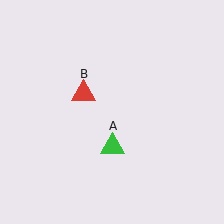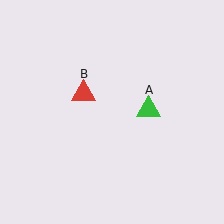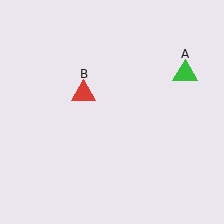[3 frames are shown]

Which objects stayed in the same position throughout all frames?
Red triangle (object B) remained stationary.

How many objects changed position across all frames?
1 object changed position: green triangle (object A).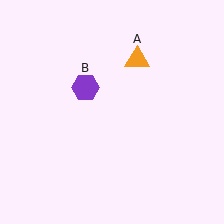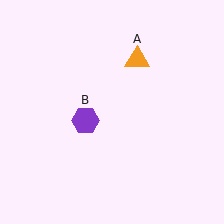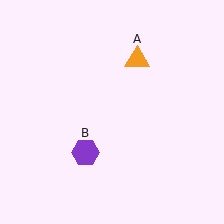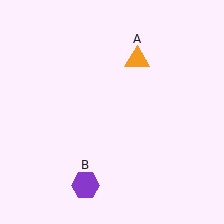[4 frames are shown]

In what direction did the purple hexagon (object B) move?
The purple hexagon (object B) moved down.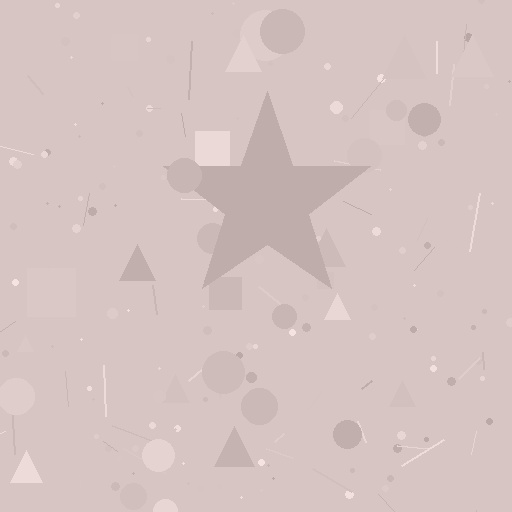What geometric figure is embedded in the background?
A star is embedded in the background.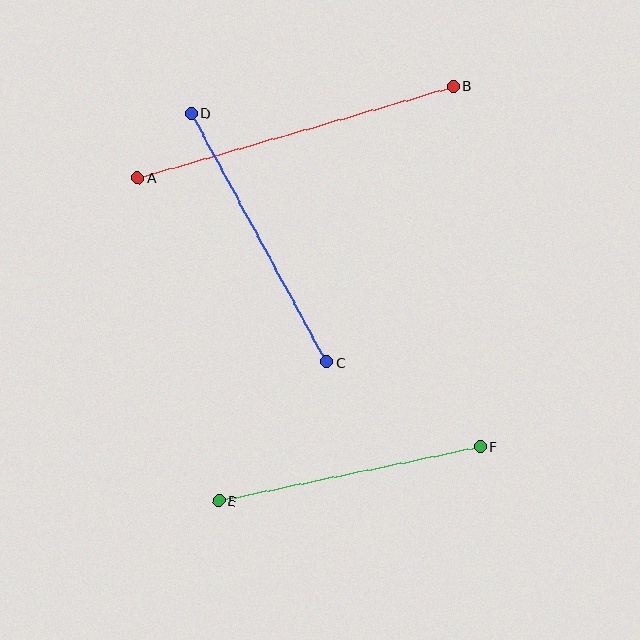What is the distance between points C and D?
The distance is approximately 283 pixels.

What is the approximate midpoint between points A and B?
The midpoint is at approximately (296, 132) pixels.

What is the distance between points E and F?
The distance is approximately 267 pixels.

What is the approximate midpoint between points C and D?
The midpoint is at approximately (259, 238) pixels.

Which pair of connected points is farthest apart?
Points A and B are farthest apart.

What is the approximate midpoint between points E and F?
The midpoint is at approximately (350, 474) pixels.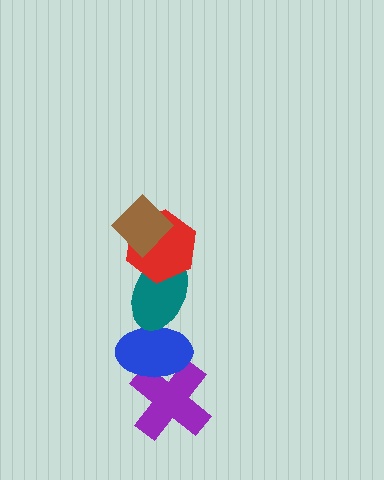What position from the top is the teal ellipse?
The teal ellipse is 3rd from the top.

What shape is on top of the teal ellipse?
The red hexagon is on top of the teal ellipse.